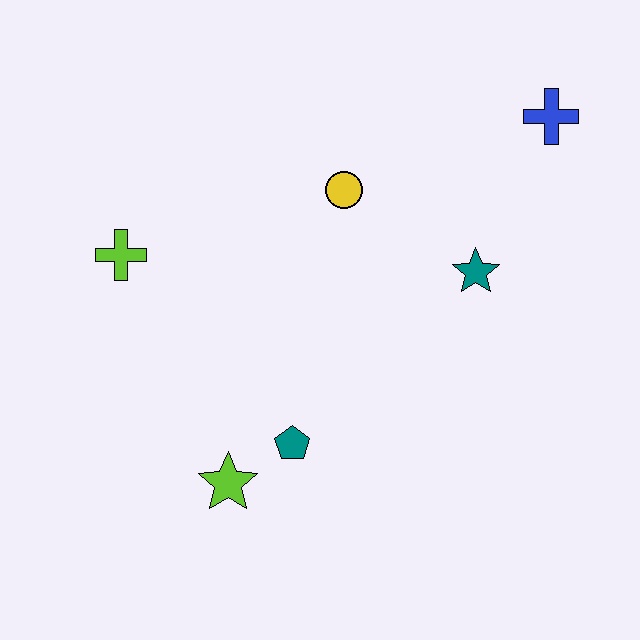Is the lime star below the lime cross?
Yes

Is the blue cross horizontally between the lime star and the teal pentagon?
No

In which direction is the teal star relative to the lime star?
The teal star is to the right of the lime star.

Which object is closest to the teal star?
The yellow circle is closest to the teal star.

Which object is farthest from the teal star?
The lime cross is farthest from the teal star.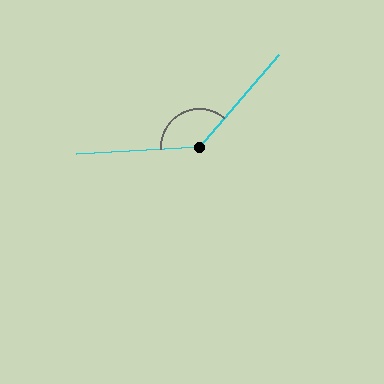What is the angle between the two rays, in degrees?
Approximately 134 degrees.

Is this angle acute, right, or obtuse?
It is obtuse.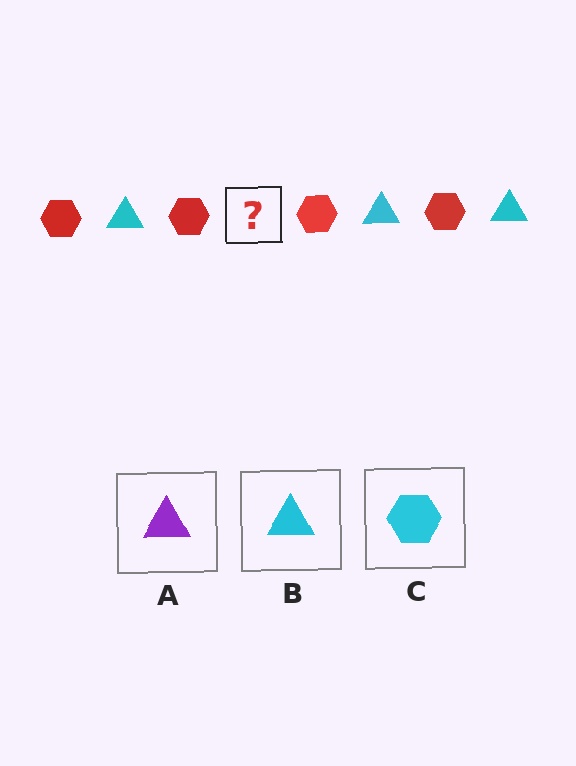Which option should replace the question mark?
Option B.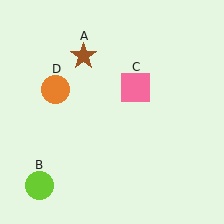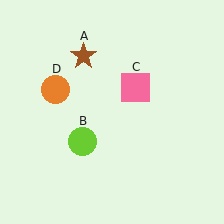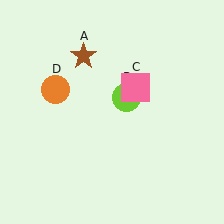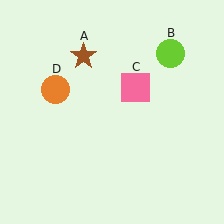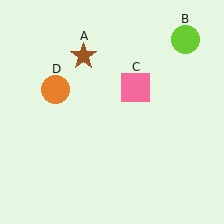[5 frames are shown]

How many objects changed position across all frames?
1 object changed position: lime circle (object B).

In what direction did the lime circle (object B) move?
The lime circle (object B) moved up and to the right.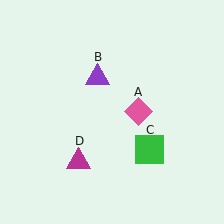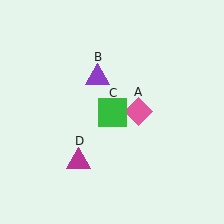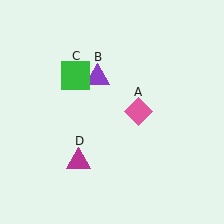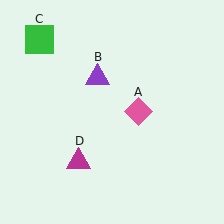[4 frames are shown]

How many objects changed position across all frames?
1 object changed position: green square (object C).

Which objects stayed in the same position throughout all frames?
Pink diamond (object A) and purple triangle (object B) and magenta triangle (object D) remained stationary.